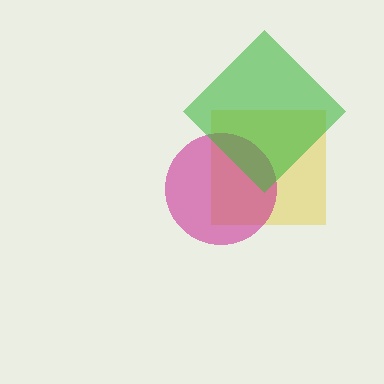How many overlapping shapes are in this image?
There are 3 overlapping shapes in the image.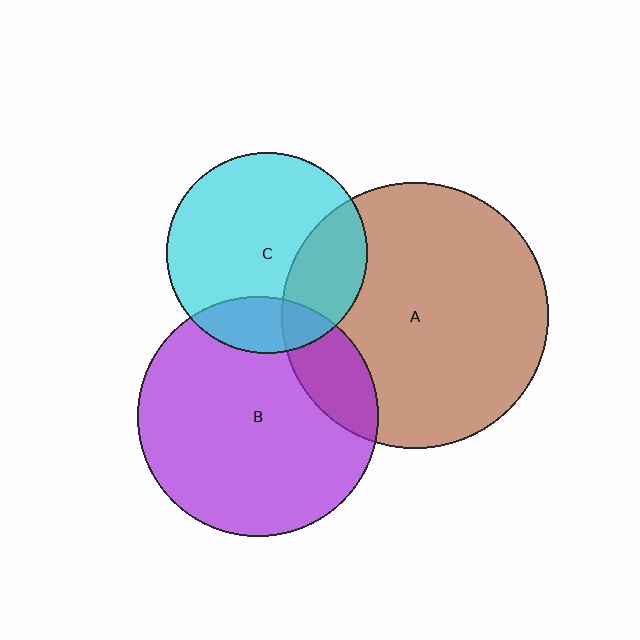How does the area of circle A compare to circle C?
Approximately 1.8 times.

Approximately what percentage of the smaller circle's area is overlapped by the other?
Approximately 15%.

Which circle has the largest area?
Circle A (brown).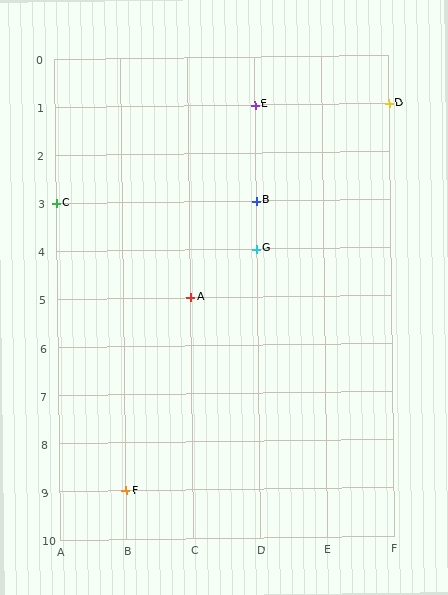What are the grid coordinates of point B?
Point B is at grid coordinates (D, 3).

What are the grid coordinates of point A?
Point A is at grid coordinates (C, 5).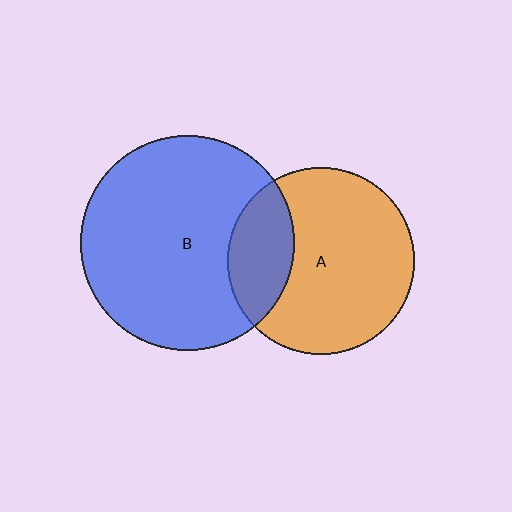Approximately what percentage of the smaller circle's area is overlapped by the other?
Approximately 25%.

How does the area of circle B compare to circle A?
Approximately 1.3 times.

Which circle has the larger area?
Circle B (blue).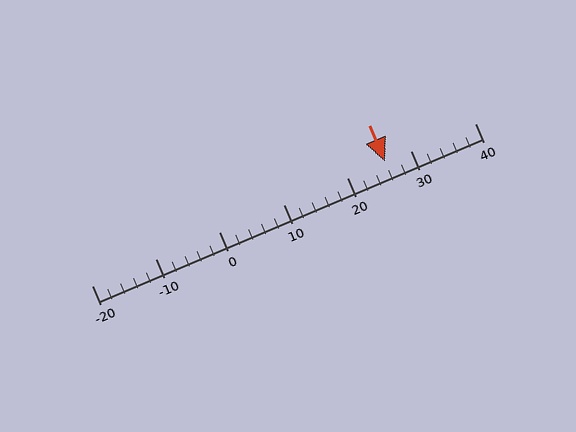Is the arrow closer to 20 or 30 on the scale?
The arrow is closer to 30.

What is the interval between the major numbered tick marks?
The major tick marks are spaced 10 units apart.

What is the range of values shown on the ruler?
The ruler shows values from -20 to 40.